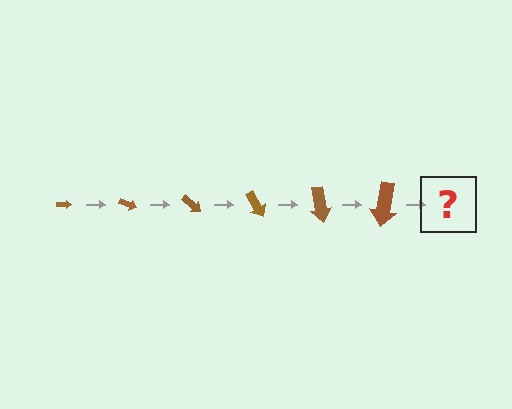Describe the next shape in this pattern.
It should be an arrow, larger than the previous one and rotated 120 degrees from the start.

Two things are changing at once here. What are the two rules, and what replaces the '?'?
The two rules are that the arrow grows larger each step and it rotates 20 degrees each step. The '?' should be an arrow, larger than the previous one and rotated 120 degrees from the start.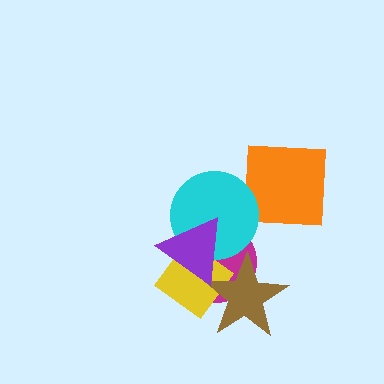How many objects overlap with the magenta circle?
4 objects overlap with the magenta circle.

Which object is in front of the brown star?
The purple triangle is in front of the brown star.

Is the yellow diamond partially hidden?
Yes, it is partially covered by another shape.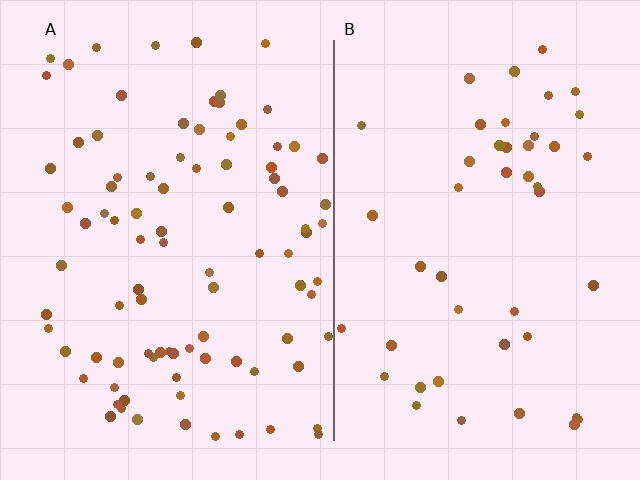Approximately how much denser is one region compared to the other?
Approximately 2.0× — region A over region B.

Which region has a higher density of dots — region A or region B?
A (the left).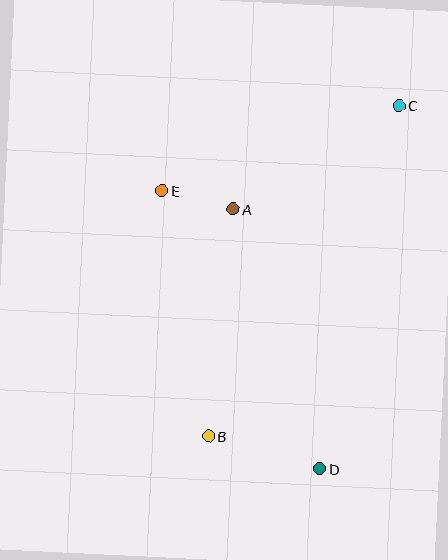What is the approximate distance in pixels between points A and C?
The distance between A and C is approximately 195 pixels.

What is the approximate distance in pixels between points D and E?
The distance between D and E is approximately 320 pixels.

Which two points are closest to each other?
Points A and E are closest to each other.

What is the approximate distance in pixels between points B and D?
The distance between B and D is approximately 116 pixels.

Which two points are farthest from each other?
Points B and C are farthest from each other.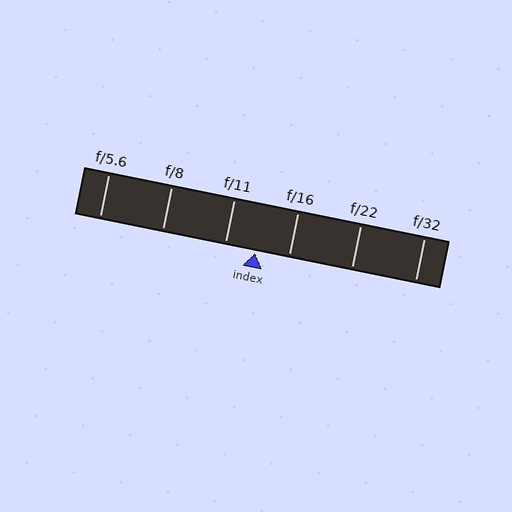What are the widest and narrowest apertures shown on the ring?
The widest aperture shown is f/5.6 and the narrowest is f/32.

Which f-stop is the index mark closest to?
The index mark is closest to f/11.